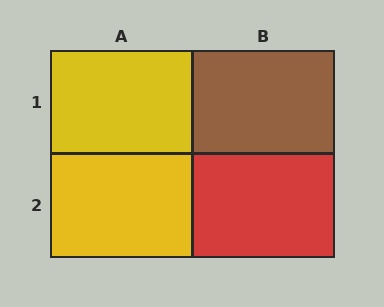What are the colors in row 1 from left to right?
Yellow, brown.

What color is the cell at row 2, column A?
Yellow.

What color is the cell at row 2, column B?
Red.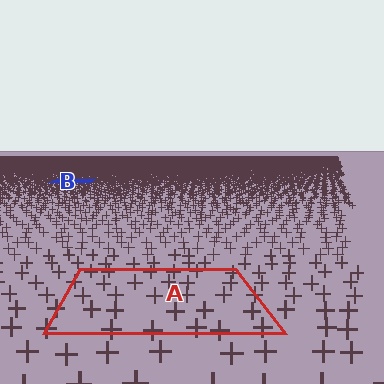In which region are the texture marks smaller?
The texture marks are smaller in region B, because it is farther away.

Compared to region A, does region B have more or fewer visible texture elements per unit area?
Region B has more texture elements per unit area — they are packed more densely because it is farther away.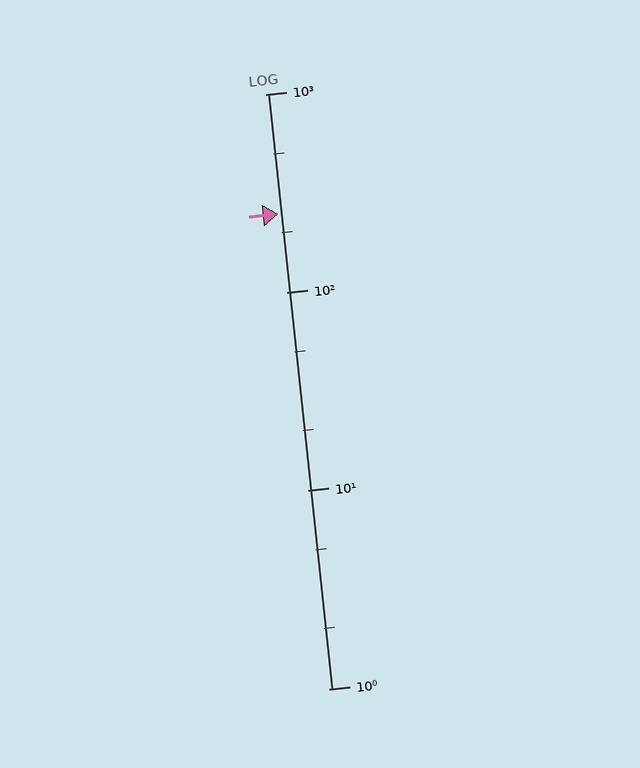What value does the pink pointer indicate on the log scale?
The pointer indicates approximately 250.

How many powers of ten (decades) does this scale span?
The scale spans 3 decades, from 1 to 1000.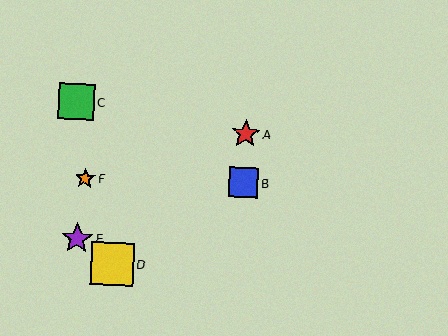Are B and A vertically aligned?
Yes, both are at x≈243.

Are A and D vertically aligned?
No, A is at x≈246 and D is at x≈112.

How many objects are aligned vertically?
2 objects (A, B) are aligned vertically.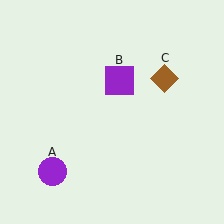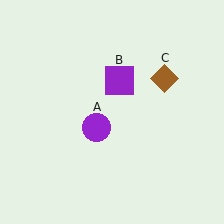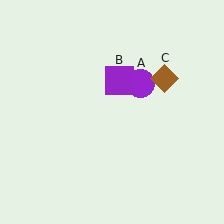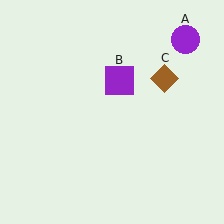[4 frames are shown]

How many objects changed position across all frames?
1 object changed position: purple circle (object A).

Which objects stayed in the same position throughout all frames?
Purple square (object B) and brown diamond (object C) remained stationary.